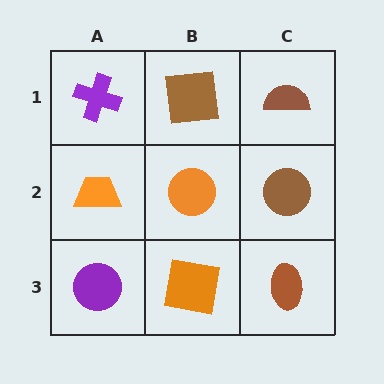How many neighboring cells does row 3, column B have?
3.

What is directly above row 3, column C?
A brown circle.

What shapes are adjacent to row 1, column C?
A brown circle (row 2, column C), a brown square (row 1, column B).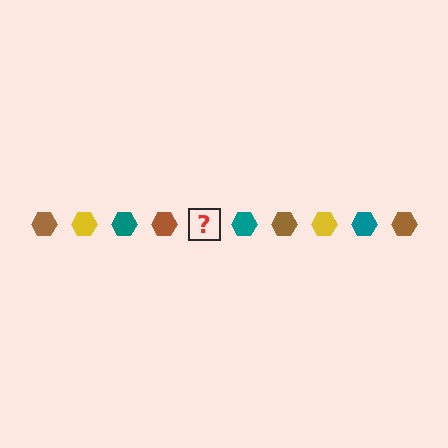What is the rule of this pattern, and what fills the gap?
The rule is that the pattern cycles through brown, yellow, teal hexagons. The gap should be filled with a yellow hexagon.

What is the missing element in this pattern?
The missing element is a yellow hexagon.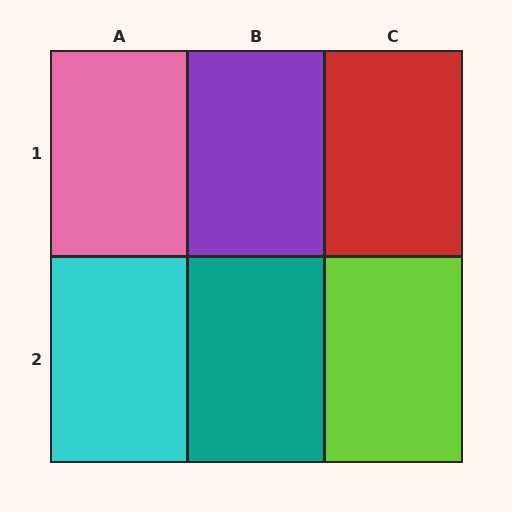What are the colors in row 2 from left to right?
Cyan, teal, lime.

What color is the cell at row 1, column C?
Red.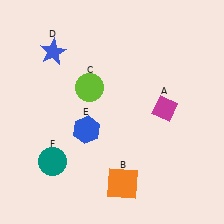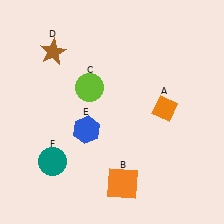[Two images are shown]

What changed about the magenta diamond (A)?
In Image 1, A is magenta. In Image 2, it changed to orange.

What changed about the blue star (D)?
In Image 1, D is blue. In Image 2, it changed to brown.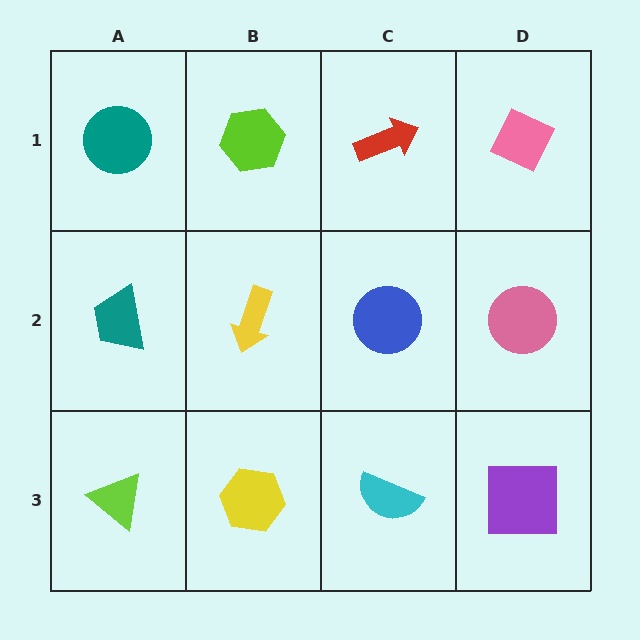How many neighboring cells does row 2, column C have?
4.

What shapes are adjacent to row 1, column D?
A pink circle (row 2, column D), a red arrow (row 1, column C).